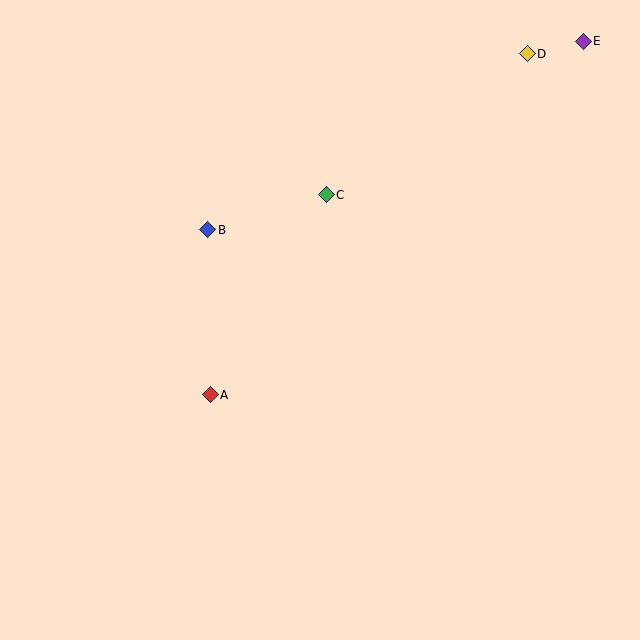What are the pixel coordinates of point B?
Point B is at (208, 230).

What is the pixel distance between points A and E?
The distance between A and E is 514 pixels.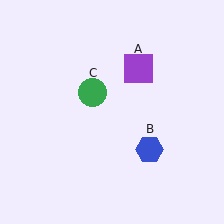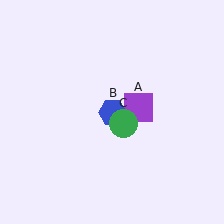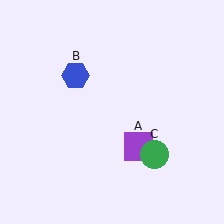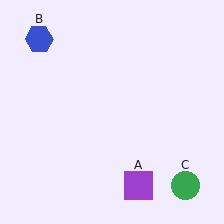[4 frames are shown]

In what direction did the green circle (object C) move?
The green circle (object C) moved down and to the right.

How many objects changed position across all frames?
3 objects changed position: purple square (object A), blue hexagon (object B), green circle (object C).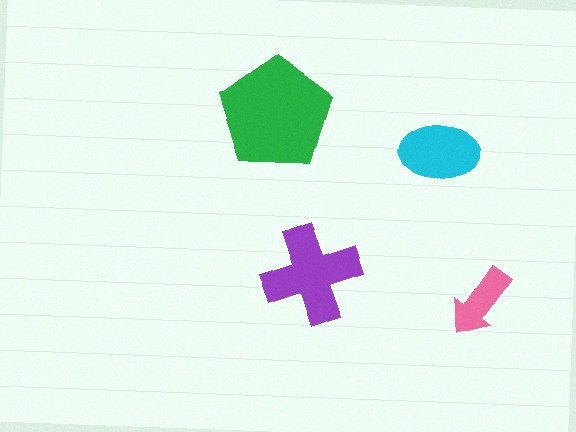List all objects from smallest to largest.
The pink arrow, the cyan ellipse, the purple cross, the green pentagon.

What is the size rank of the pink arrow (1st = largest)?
4th.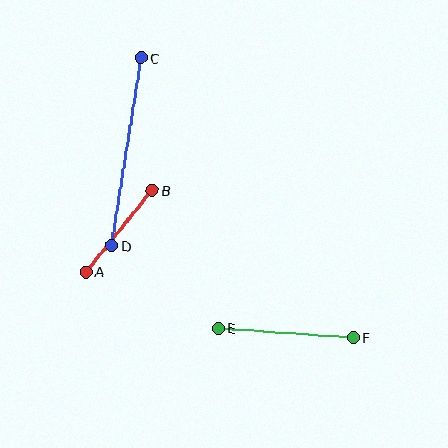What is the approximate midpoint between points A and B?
The midpoint is at approximately (119, 231) pixels.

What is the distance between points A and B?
The distance is approximately 105 pixels.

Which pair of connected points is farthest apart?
Points C and D are farthest apart.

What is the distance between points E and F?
The distance is approximately 135 pixels.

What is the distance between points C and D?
The distance is approximately 190 pixels.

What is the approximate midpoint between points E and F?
The midpoint is at approximately (286, 333) pixels.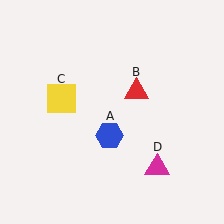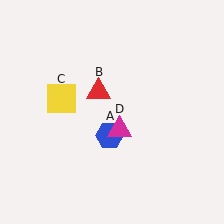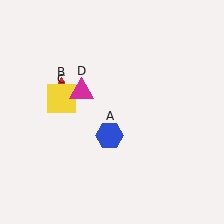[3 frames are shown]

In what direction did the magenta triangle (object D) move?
The magenta triangle (object D) moved up and to the left.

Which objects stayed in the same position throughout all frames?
Blue hexagon (object A) and yellow square (object C) remained stationary.